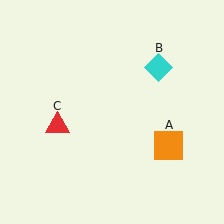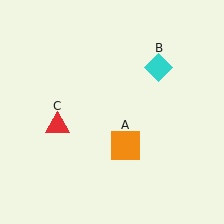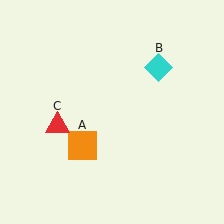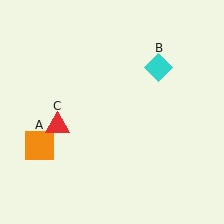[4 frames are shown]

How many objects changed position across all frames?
1 object changed position: orange square (object A).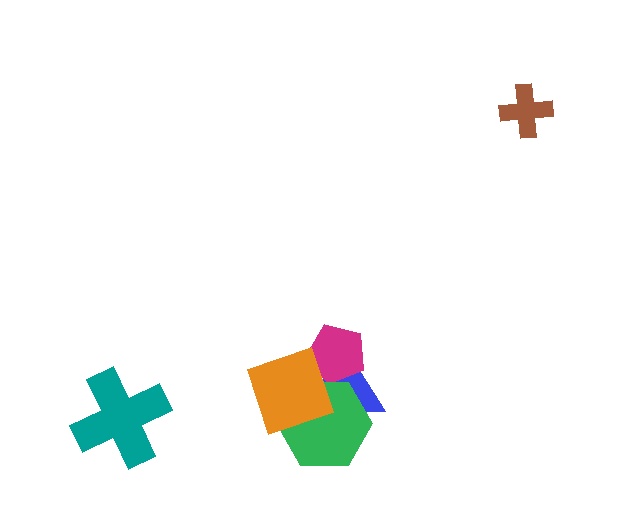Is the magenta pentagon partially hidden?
Yes, it is partially covered by another shape.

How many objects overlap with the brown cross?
0 objects overlap with the brown cross.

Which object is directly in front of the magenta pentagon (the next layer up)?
The green hexagon is directly in front of the magenta pentagon.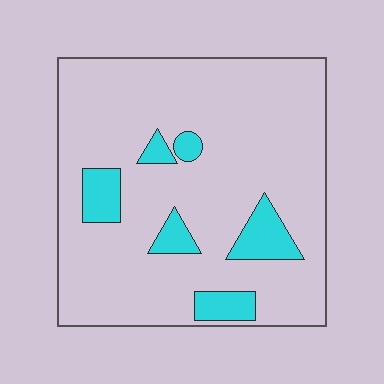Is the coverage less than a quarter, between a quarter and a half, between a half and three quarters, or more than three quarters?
Less than a quarter.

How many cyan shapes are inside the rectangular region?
6.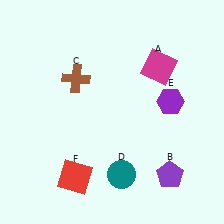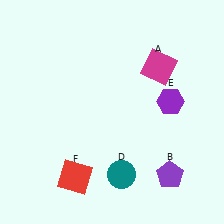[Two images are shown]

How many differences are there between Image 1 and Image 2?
There is 1 difference between the two images.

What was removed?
The brown cross (C) was removed in Image 2.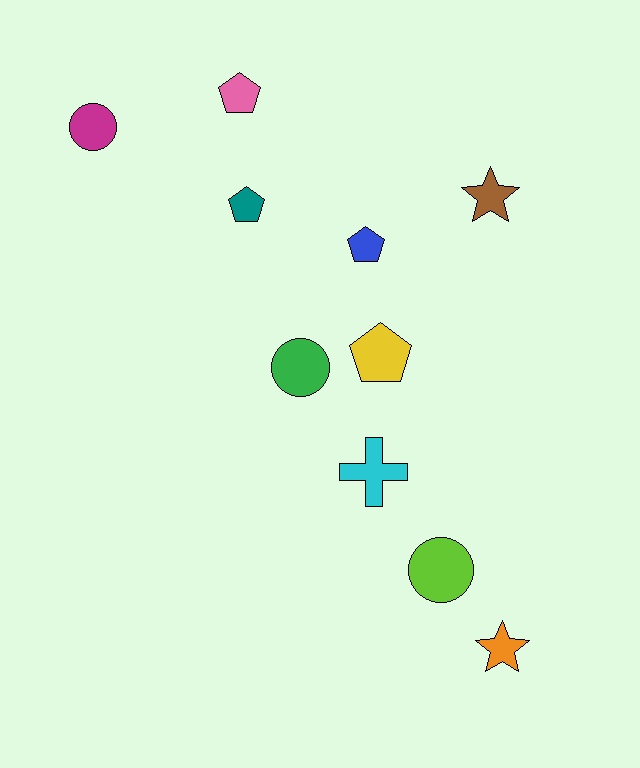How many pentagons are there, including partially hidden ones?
There are 4 pentagons.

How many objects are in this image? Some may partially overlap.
There are 10 objects.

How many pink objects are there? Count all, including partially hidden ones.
There is 1 pink object.